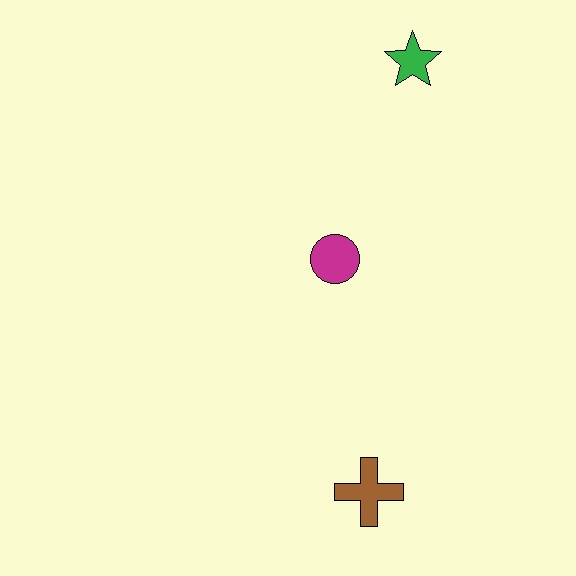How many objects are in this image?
There are 3 objects.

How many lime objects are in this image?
There are no lime objects.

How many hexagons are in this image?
There are no hexagons.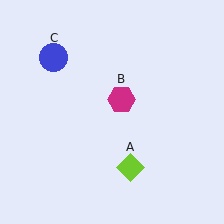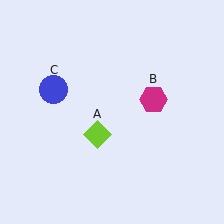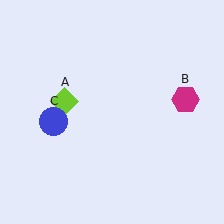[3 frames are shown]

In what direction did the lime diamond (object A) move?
The lime diamond (object A) moved up and to the left.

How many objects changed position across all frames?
3 objects changed position: lime diamond (object A), magenta hexagon (object B), blue circle (object C).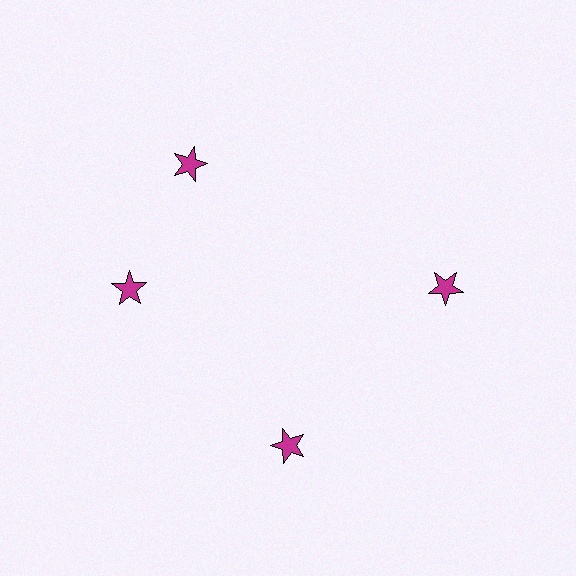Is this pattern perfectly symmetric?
No. The 4 magenta stars are arranged in a ring, but one element near the 12 o'clock position is rotated out of alignment along the ring, breaking the 4-fold rotational symmetry.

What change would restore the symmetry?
The symmetry would be restored by rotating it back into even spacing with its neighbors so that all 4 stars sit at equal angles and equal distance from the center.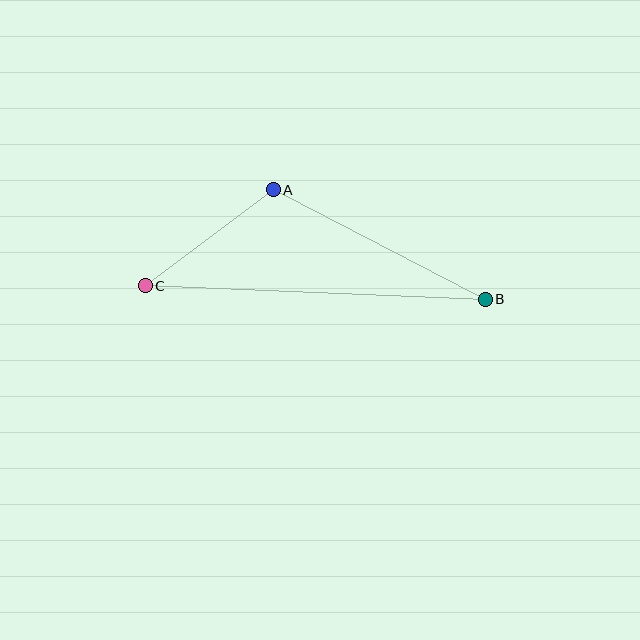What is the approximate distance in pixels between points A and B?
The distance between A and B is approximately 238 pixels.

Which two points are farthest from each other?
Points B and C are farthest from each other.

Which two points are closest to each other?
Points A and C are closest to each other.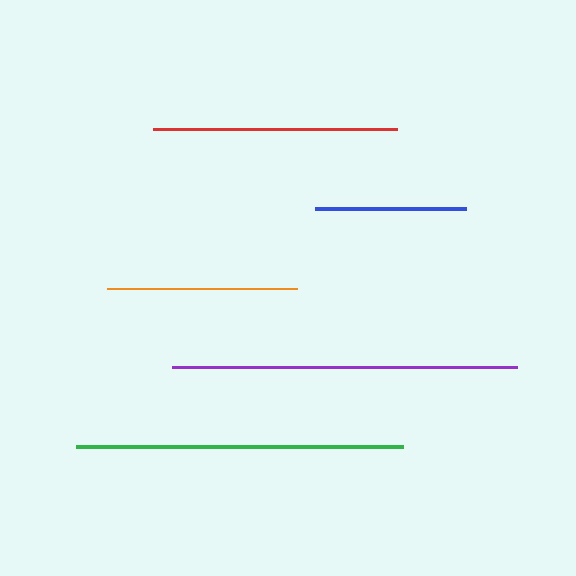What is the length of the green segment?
The green segment is approximately 327 pixels long.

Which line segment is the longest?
The purple line is the longest at approximately 345 pixels.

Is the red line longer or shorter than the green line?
The green line is longer than the red line.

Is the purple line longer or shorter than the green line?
The purple line is longer than the green line.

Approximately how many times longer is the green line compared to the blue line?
The green line is approximately 2.2 times the length of the blue line.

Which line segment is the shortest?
The blue line is the shortest at approximately 152 pixels.